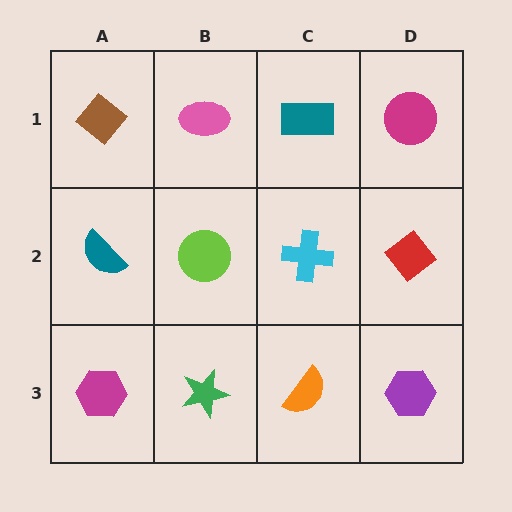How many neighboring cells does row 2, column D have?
3.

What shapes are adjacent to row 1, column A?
A teal semicircle (row 2, column A), a pink ellipse (row 1, column B).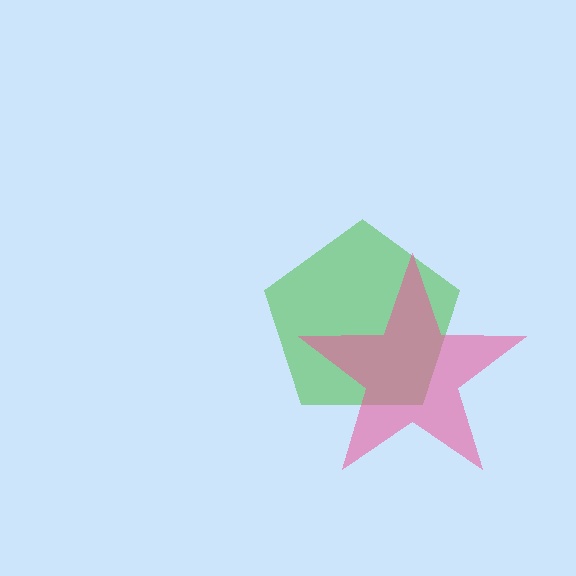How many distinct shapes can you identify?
There are 2 distinct shapes: a green pentagon, a pink star.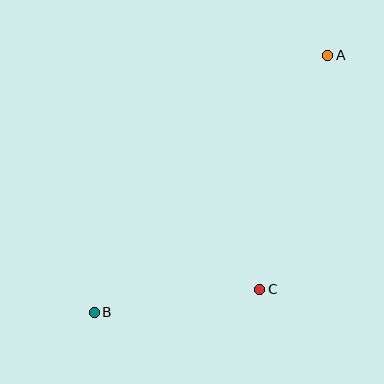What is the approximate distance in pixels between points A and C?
The distance between A and C is approximately 244 pixels.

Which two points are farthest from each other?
Points A and B are farthest from each other.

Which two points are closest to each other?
Points B and C are closest to each other.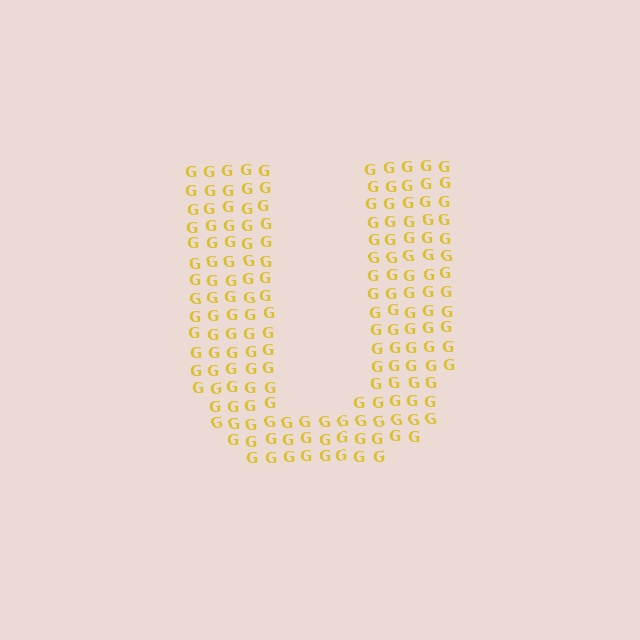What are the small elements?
The small elements are letter G's.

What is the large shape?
The large shape is the letter U.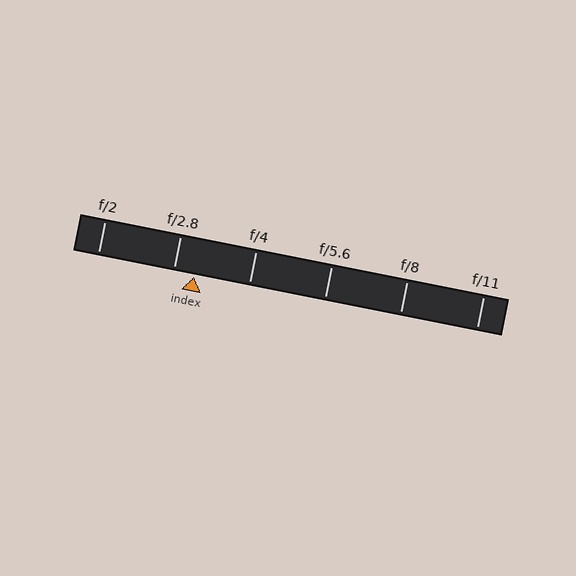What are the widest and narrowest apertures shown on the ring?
The widest aperture shown is f/2 and the narrowest is f/11.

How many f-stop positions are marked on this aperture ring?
There are 6 f-stop positions marked.